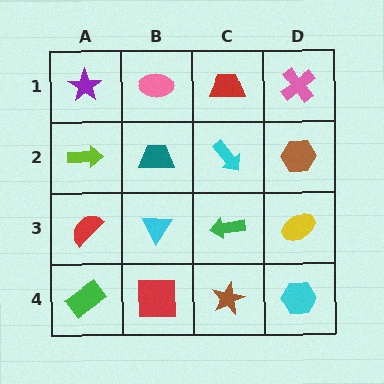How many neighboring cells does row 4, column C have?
3.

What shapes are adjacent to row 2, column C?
A red trapezoid (row 1, column C), a green arrow (row 3, column C), a teal trapezoid (row 2, column B), a brown hexagon (row 2, column D).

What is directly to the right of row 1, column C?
A pink cross.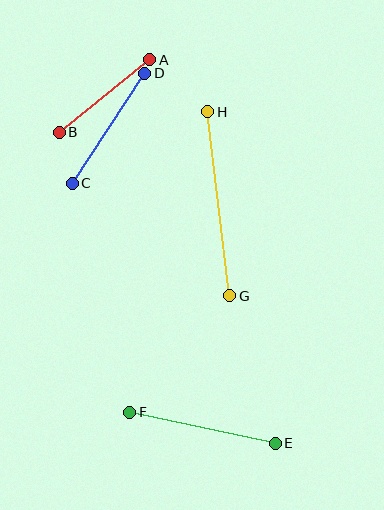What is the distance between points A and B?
The distance is approximately 116 pixels.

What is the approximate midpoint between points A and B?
The midpoint is at approximately (105, 96) pixels.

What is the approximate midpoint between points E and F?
The midpoint is at approximately (202, 428) pixels.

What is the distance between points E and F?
The distance is approximately 148 pixels.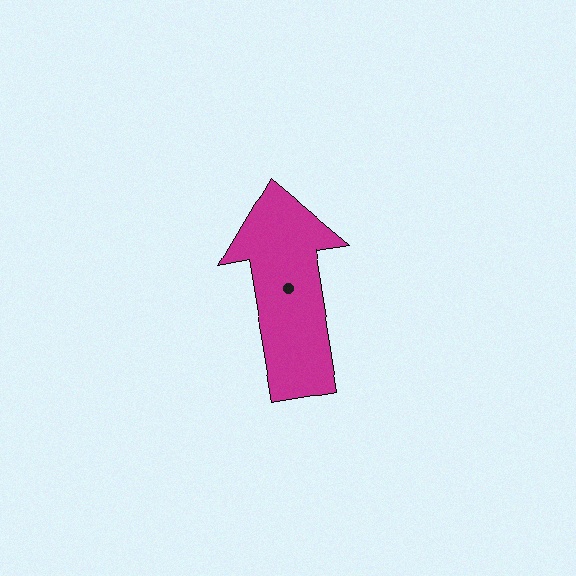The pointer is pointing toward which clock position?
Roughly 12 o'clock.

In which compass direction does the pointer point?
North.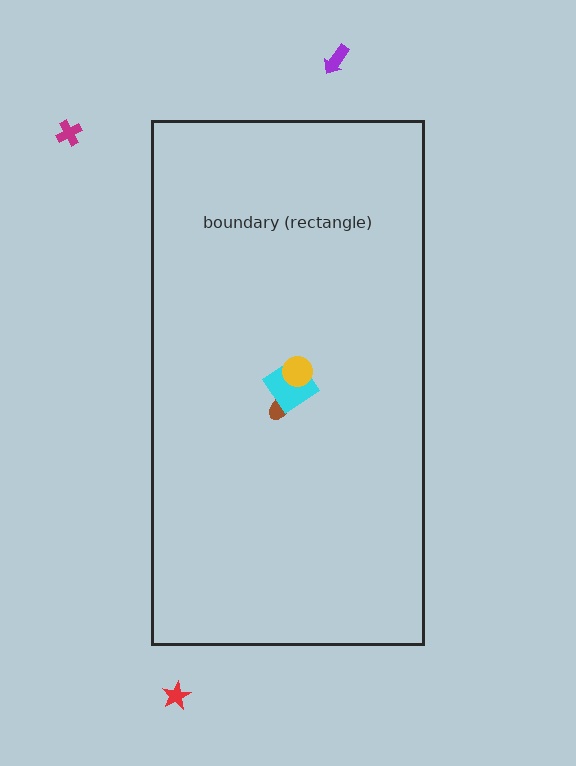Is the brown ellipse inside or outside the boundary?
Inside.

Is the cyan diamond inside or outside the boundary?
Inside.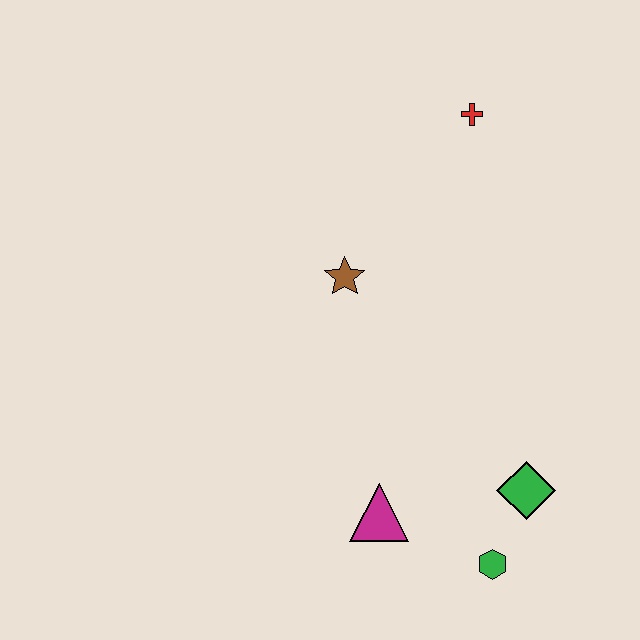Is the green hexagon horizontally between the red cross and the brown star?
No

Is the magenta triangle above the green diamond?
No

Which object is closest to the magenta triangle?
The green hexagon is closest to the magenta triangle.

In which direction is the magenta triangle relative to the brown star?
The magenta triangle is below the brown star.